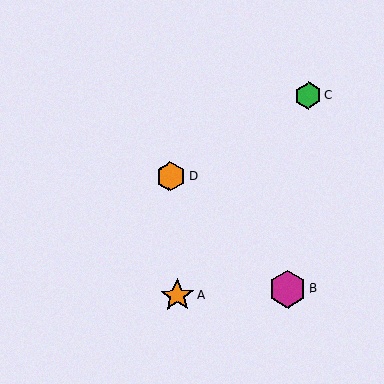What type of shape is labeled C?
Shape C is a green hexagon.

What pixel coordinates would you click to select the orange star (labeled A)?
Click at (177, 296) to select the orange star A.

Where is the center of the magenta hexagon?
The center of the magenta hexagon is at (288, 289).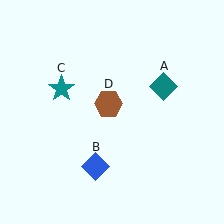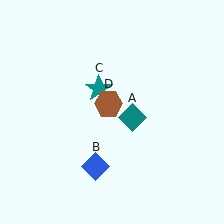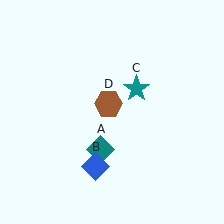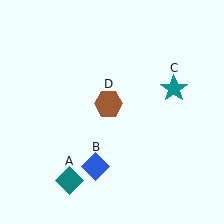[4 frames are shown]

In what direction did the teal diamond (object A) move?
The teal diamond (object A) moved down and to the left.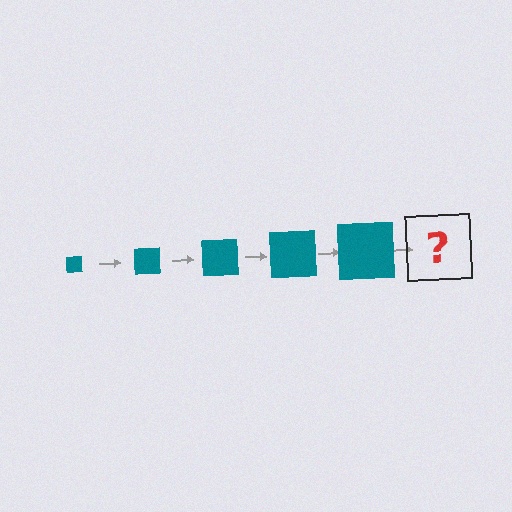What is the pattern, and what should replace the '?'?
The pattern is that the square gets progressively larger each step. The '?' should be a teal square, larger than the previous one.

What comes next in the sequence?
The next element should be a teal square, larger than the previous one.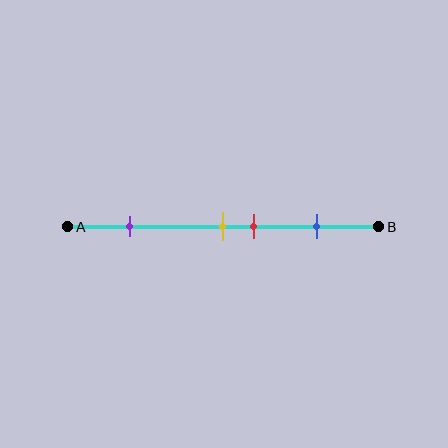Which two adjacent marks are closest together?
The yellow and red marks are the closest adjacent pair.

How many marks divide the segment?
There are 4 marks dividing the segment.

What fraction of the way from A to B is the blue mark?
The blue mark is approximately 80% (0.8) of the way from A to B.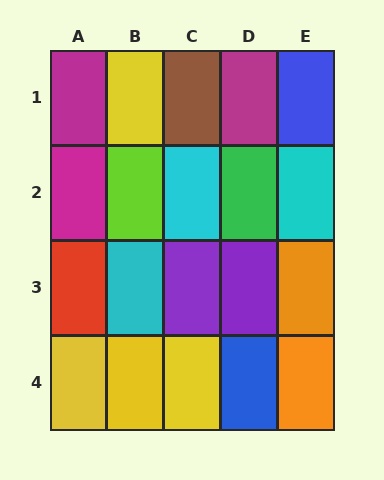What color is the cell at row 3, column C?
Purple.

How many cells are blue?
2 cells are blue.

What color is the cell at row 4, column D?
Blue.